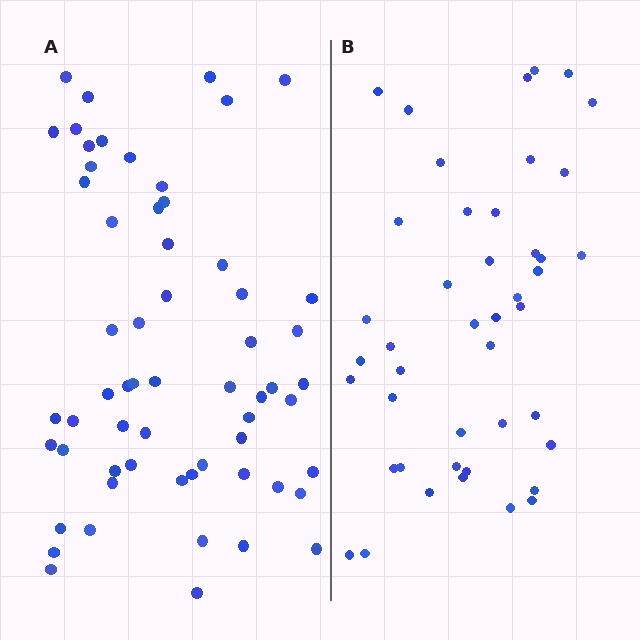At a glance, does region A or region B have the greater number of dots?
Region A (the left region) has more dots.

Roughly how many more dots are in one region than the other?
Region A has approximately 15 more dots than region B.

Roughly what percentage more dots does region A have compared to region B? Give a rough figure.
About 35% more.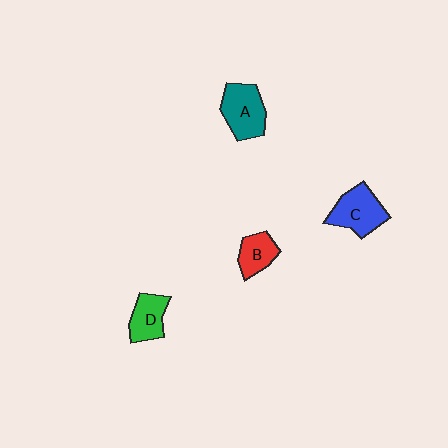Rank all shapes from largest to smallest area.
From largest to smallest: A (teal), C (blue), D (green), B (red).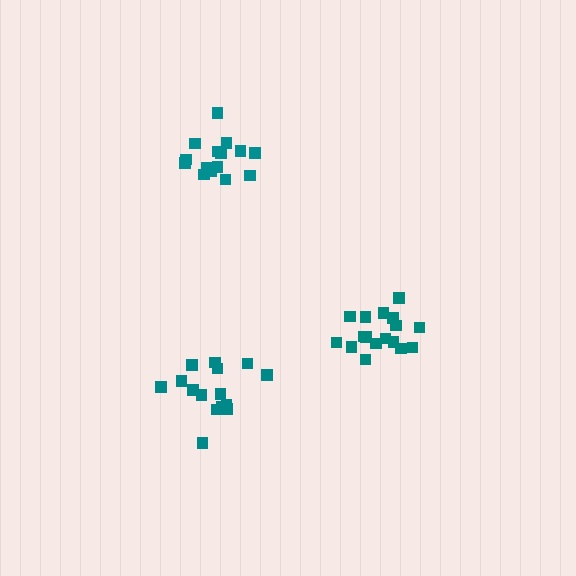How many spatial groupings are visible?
There are 3 spatial groupings.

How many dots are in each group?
Group 1: 15 dots, Group 2: 17 dots, Group 3: 15 dots (47 total).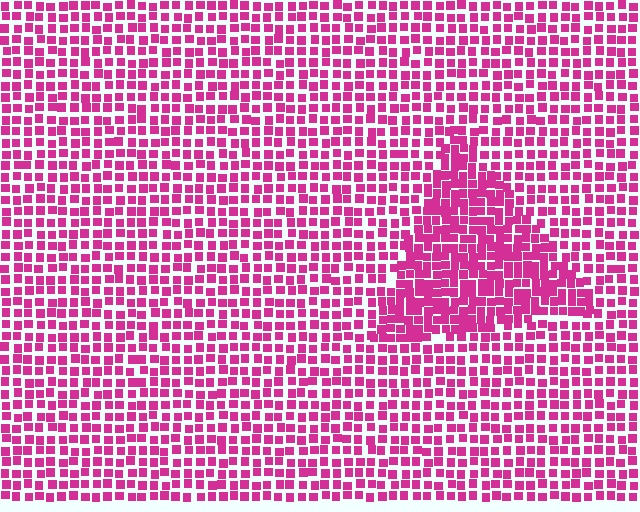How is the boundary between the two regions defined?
The boundary is defined by a change in element density (approximately 1.6x ratio). All elements are the same color, size, and shape.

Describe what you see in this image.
The image contains small magenta elements arranged at two different densities. A triangle-shaped region is visible where the elements are more densely packed than the surrounding area.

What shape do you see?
I see a triangle.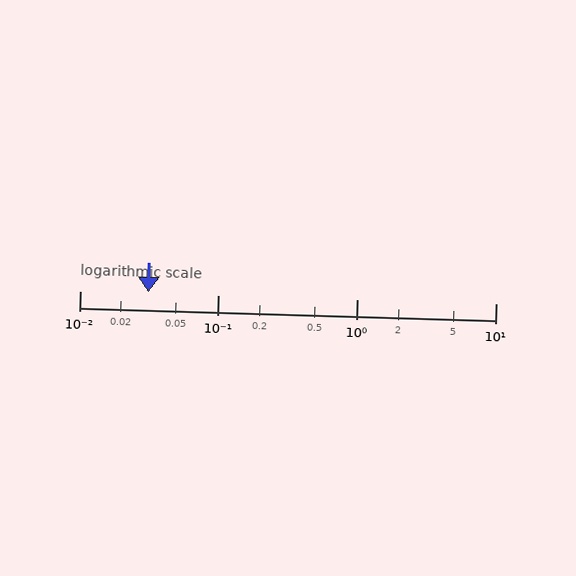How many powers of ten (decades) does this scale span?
The scale spans 3 decades, from 0.01 to 10.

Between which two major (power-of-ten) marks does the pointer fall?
The pointer is between 0.01 and 0.1.